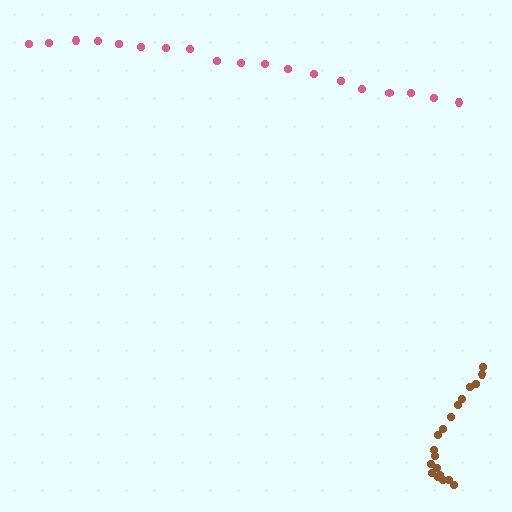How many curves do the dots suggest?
There are 2 distinct paths.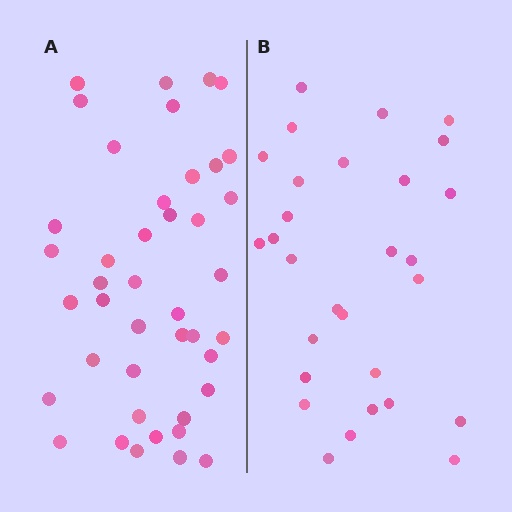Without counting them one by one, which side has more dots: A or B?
Region A (the left region) has more dots.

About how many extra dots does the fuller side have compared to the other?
Region A has approximately 15 more dots than region B.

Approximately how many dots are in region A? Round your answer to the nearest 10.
About 40 dots. (The exact count is 42, which rounds to 40.)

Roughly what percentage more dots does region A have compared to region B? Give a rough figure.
About 45% more.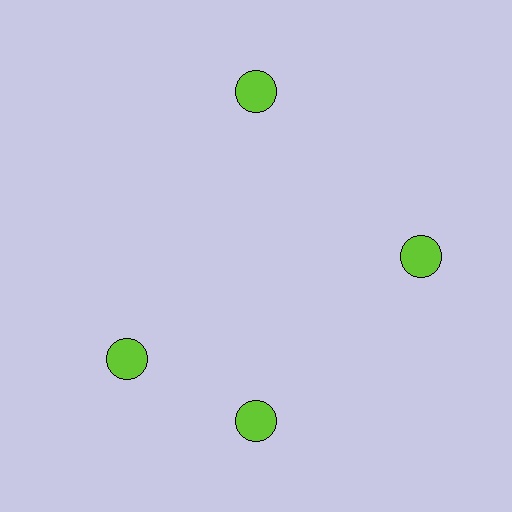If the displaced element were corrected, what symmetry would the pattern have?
It would have 4-fold rotational symmetry — the pattern would map onto itself every 90 degrees.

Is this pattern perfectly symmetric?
No. The 4 lime circles are arranged in a ring, but one element near the 9 o'clock position is rotated out of alignment along the ring, breaking the 4-fold rotational symmetry.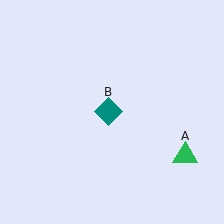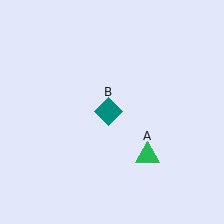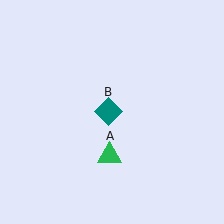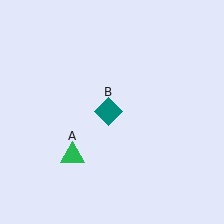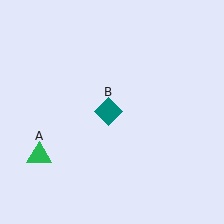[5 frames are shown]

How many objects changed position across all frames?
1 object changed position: green triangle (object A).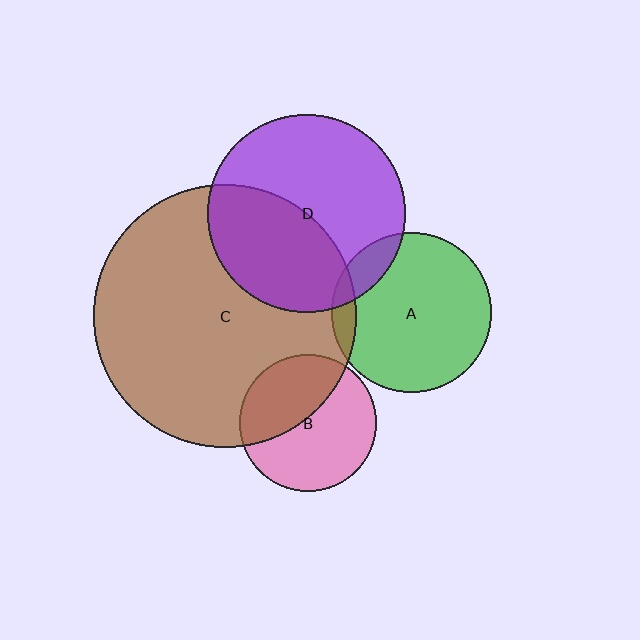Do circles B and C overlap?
Yes.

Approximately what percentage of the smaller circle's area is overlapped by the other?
Approximately 40%.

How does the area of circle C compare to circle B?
Approximately 3.7 times.